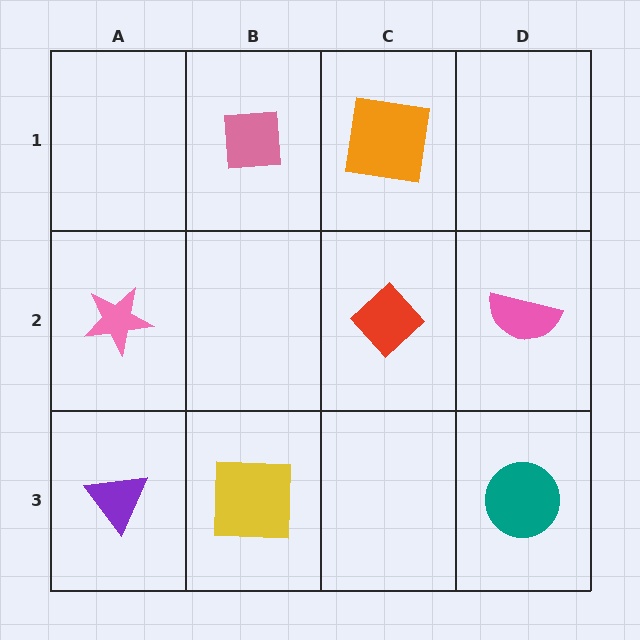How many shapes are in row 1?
2 shapes.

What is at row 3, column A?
A purple triangle.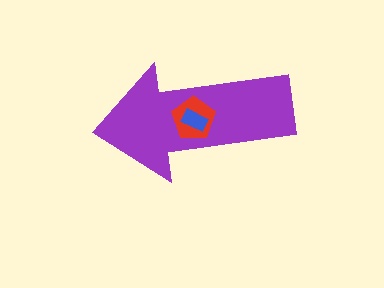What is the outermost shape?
The purple arrow.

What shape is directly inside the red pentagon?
The blue rectangle.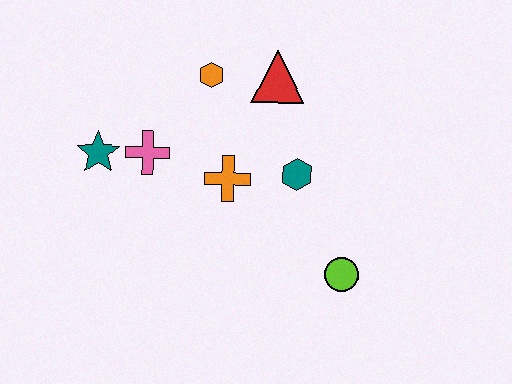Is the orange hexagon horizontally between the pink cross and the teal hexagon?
Yes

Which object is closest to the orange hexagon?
The red triangle is closest to the orange hexagon.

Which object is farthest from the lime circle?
The teal star is farthest from the lime circle.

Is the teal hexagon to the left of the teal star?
No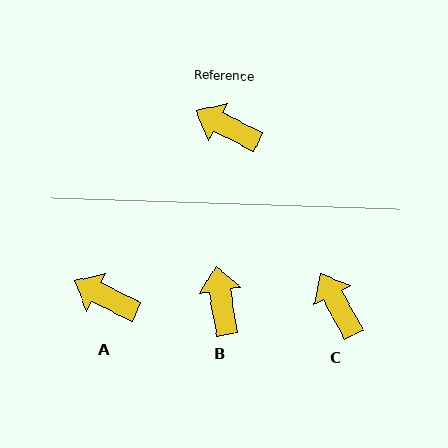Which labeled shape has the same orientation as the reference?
A.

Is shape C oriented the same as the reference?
No, it is off by about 35 degrees.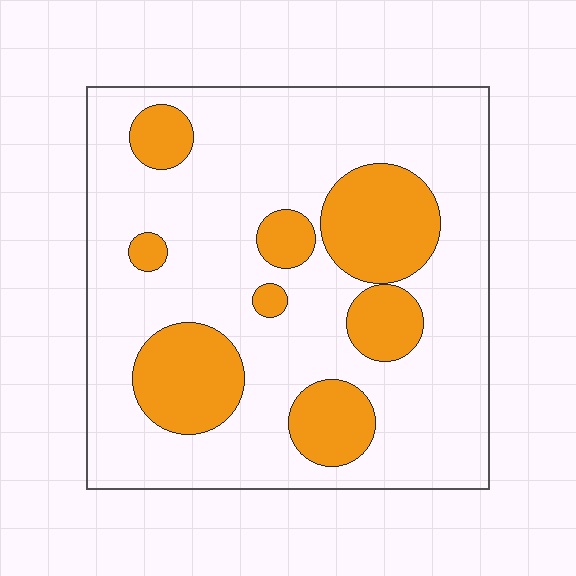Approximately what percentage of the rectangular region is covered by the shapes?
Approximately 25%.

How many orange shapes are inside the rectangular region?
8.